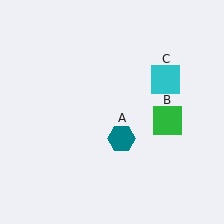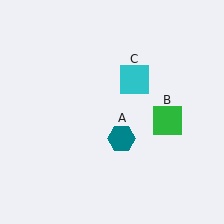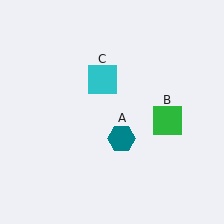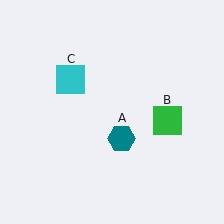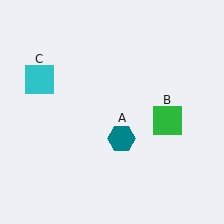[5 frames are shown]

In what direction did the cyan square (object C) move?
The cyan square (object C) moved left.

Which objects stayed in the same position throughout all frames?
Teal hexagon (object A) and green square (object B) remained stationary.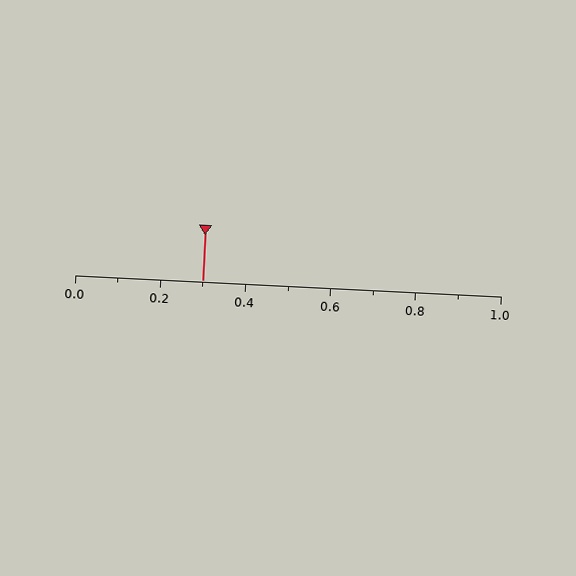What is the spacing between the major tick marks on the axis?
The major ticks are spaced 0.2 apart.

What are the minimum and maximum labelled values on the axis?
The axis runs from 0.0 to 1.0.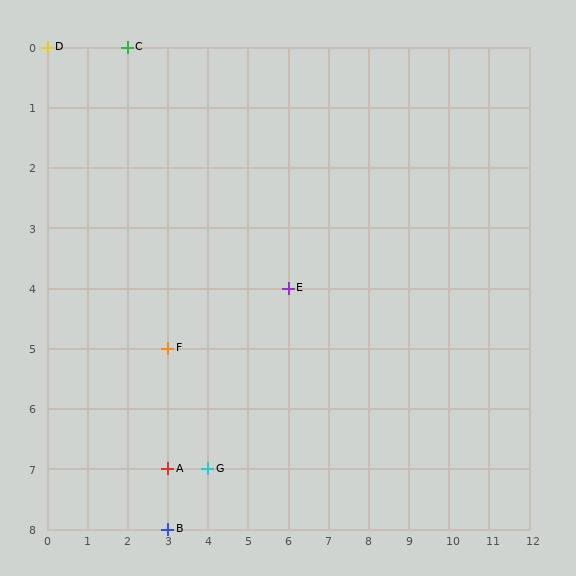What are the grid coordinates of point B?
Point B is at grid coordinates (3, 8).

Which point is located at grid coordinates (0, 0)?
Point D is at (0, 0).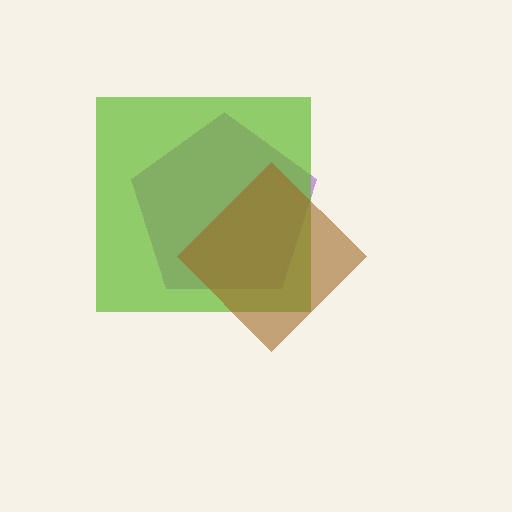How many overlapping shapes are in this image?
There are 3 overlapping shapes in the image.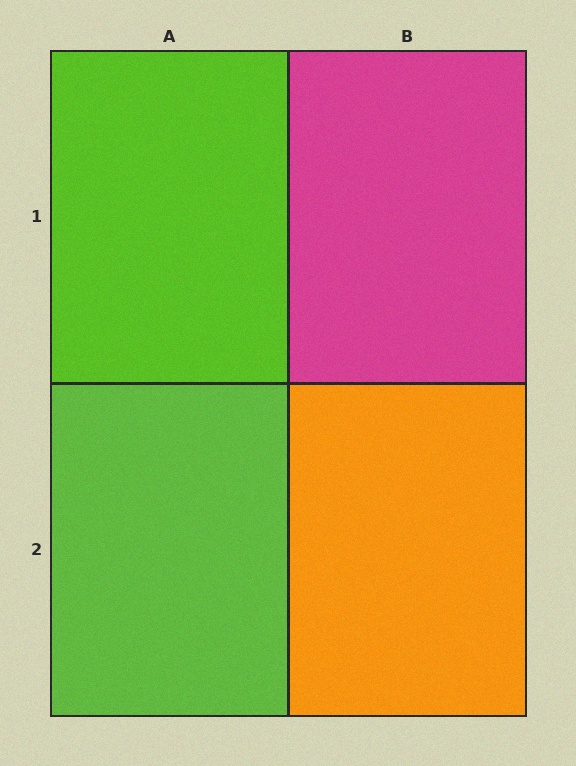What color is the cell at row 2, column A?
Lime.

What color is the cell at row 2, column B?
Orange.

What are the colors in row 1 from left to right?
Lime, magenta.